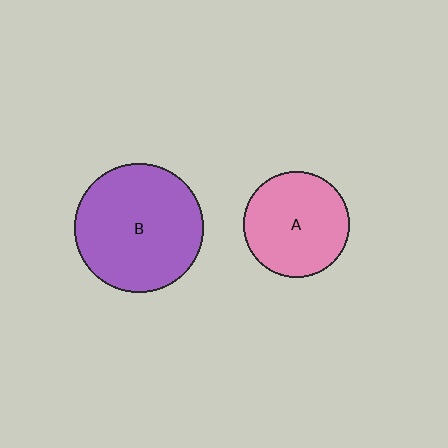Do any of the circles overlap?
No, none of the circles overlap.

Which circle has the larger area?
Circle B (purple).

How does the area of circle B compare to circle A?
Approximately 1.5 times.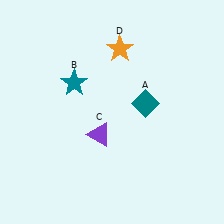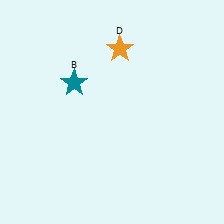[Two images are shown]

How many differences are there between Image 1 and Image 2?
There are 2 differences between the two images.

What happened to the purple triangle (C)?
The purple triangle (C) was removed in Image 2. It was in the bottom-left area of Image 1.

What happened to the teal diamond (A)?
The teal diamond (A) was removed in Image 2. It was in the top-right area of Image 1.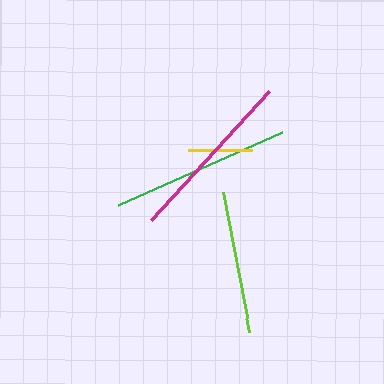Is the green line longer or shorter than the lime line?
The green line is longer than the lime line.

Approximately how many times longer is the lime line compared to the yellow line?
The lime line is approximately 2.2 times the length of the yellow line.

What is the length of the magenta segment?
The magenta segment is approximately 175 pixels long.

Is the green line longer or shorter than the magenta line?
The green line is longer than the magenta line.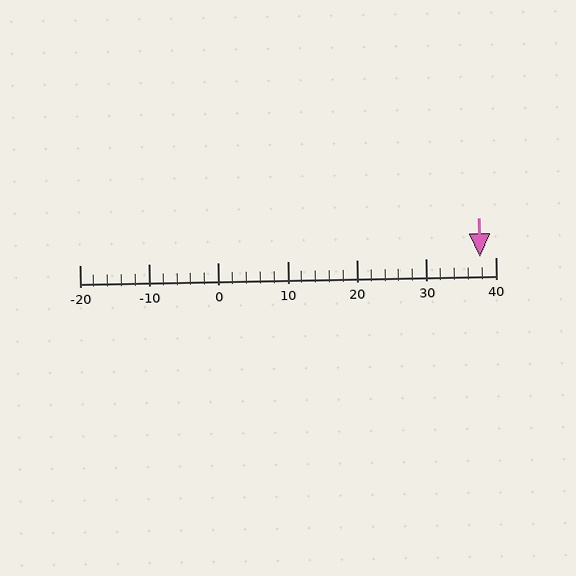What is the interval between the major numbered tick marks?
The major tick marks are spaced 10 units apart.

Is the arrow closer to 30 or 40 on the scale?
The arrow is closer to 40.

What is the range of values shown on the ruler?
The ruler shows values from -20 to 40.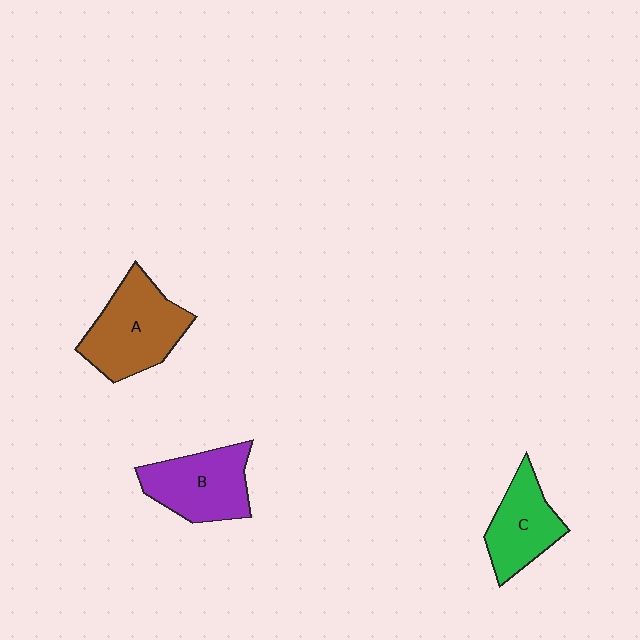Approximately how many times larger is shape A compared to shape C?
Approximately 1.4 times.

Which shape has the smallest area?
Shape C (green).